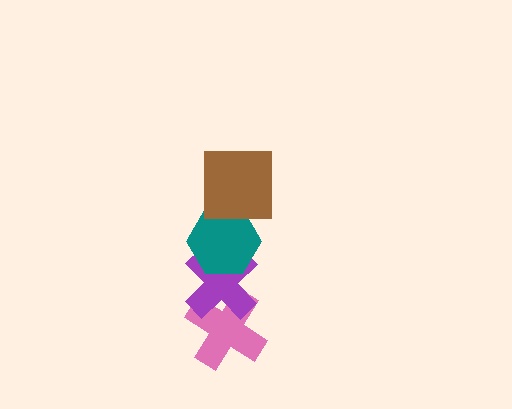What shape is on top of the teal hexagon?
The brown square is on top of the teal hexagon.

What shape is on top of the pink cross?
The purple cross is on top of the pink cross.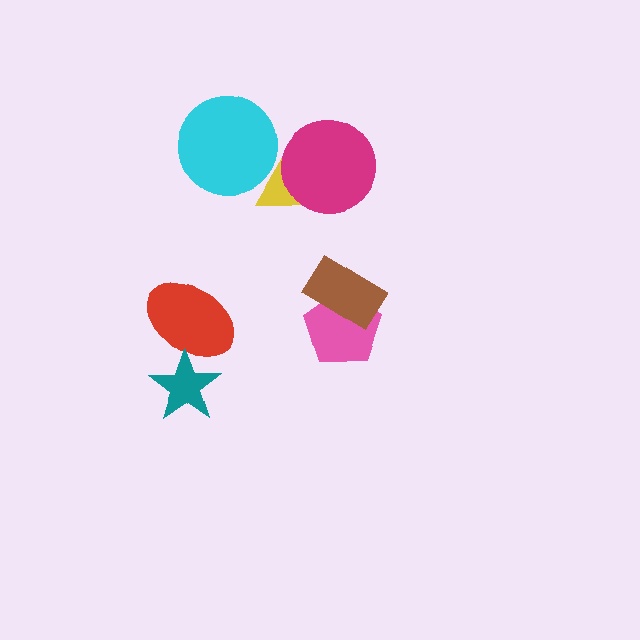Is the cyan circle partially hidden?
Yes, it is partially covered by another shape.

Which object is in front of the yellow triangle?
The magenta circle is in front of the yellow triangle.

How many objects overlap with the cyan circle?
1 object overlaps with the cyan circle.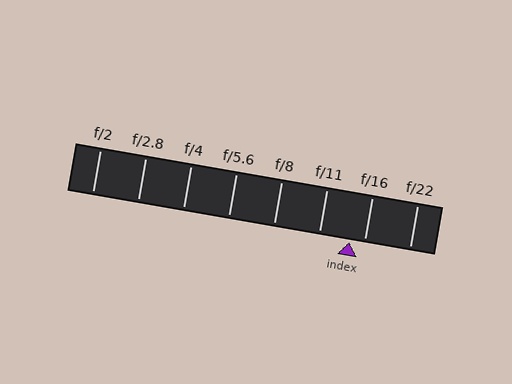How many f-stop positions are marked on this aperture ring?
There are 8 f-stop positions marked.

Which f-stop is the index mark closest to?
The index mark is closest to f/16.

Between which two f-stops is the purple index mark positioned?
The index mark is between f/11 and f/16.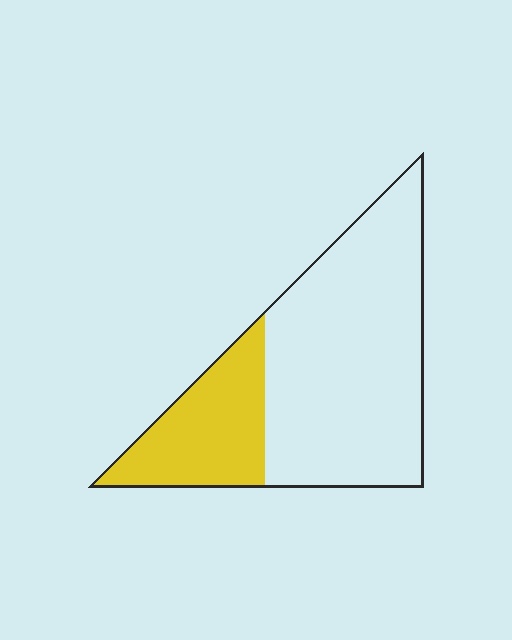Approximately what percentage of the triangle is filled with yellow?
Approximately 30%.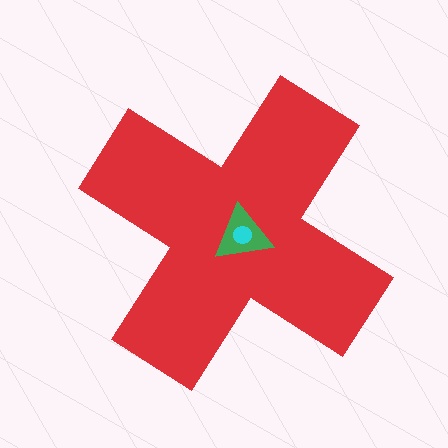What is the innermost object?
The cyan circle.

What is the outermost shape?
The red cross.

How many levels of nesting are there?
3.